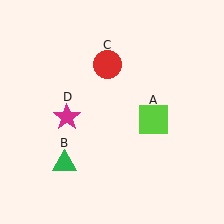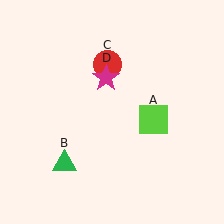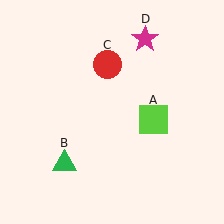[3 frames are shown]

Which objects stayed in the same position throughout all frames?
Lime square (object A) and green triangle (object B) and red circle (object C) remained stationary.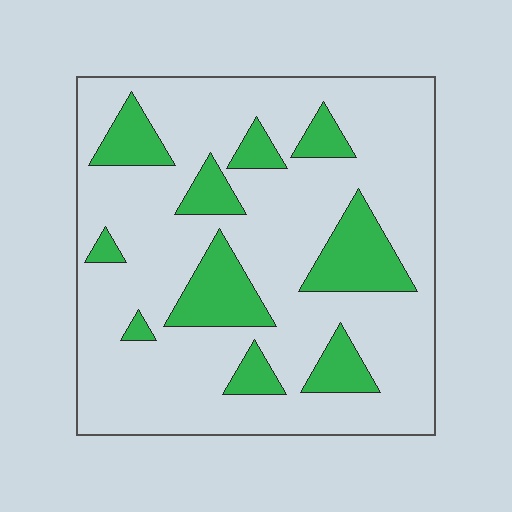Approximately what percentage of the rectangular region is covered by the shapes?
Approximately 20%.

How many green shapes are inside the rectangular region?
10.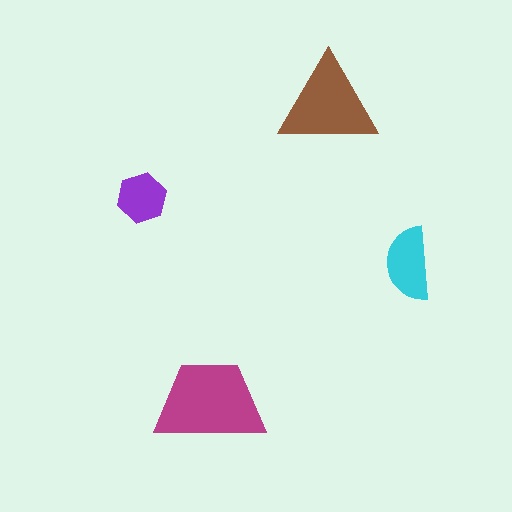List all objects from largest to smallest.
The magenta trapezoid, the brown triangle, the cyan semicircle, the purple hexagon.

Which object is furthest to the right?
The cyan semicircle is rightmost.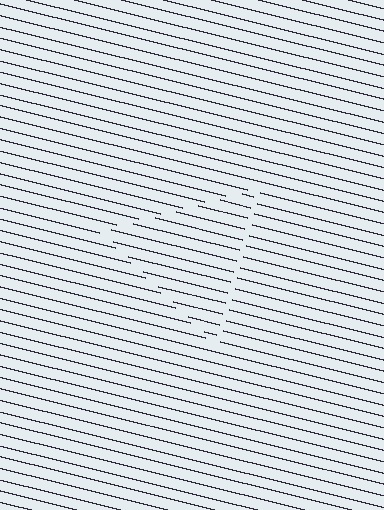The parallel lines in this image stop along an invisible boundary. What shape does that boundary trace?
An illusory triangle. The interior of the shape contains the same grating, shifted by half a period — the contour is defined by the phase discontinuity where line-ends from the inner and outer gratings abut.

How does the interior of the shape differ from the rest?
The interior of the shape contains the same grating, shifted by half a period — the contour is defined by the phase discontinuity where line-ends from the inner and outer gratings abut.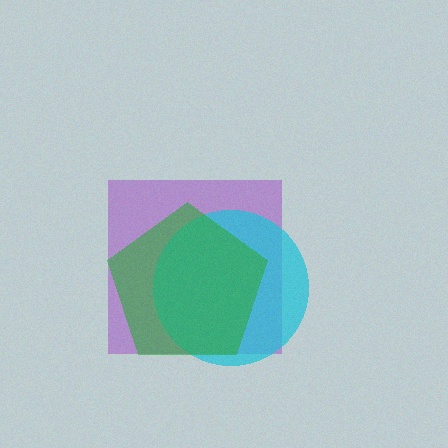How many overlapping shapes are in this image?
There are 3 overlapping shapes in the image.